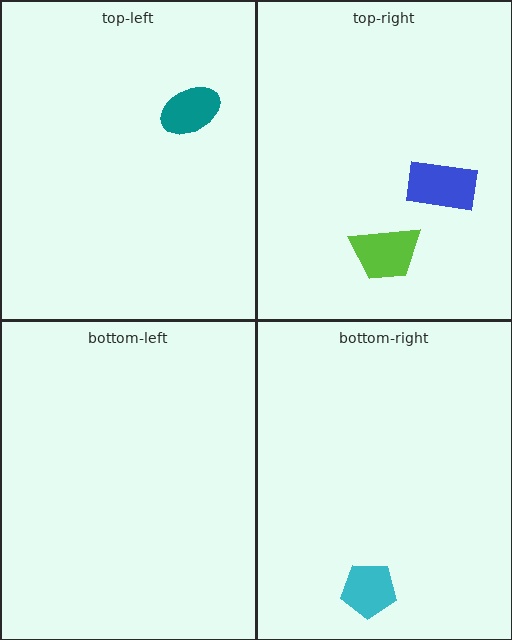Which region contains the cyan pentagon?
The bottom-right region.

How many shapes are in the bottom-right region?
1.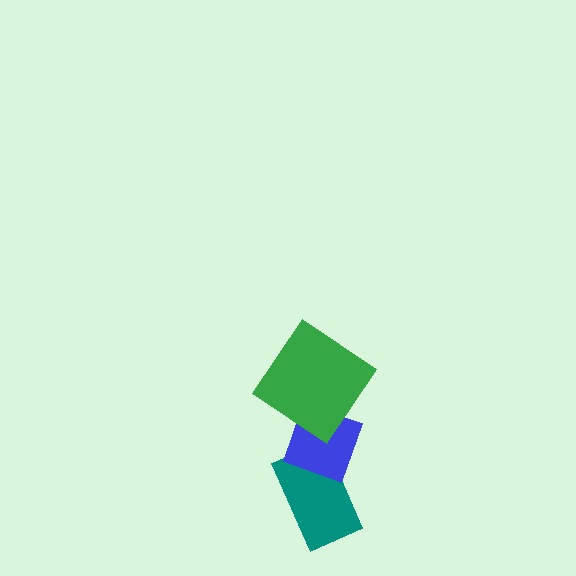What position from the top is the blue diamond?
The blue diamond is 2nd from the top.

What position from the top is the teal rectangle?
The teal rectangle is 3rd from the top.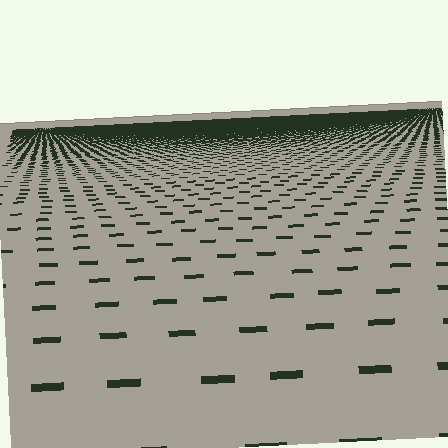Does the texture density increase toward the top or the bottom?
Density increases toward the top.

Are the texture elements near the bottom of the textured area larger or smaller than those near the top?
Larger. Near the bottom, elements are closer to the viewer and appear at a bigger on-screen size.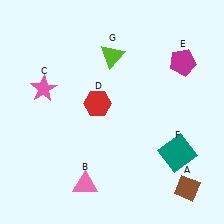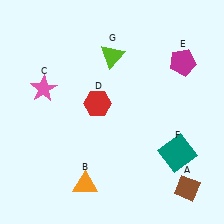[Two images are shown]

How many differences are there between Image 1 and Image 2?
There is 1 difference between the two images.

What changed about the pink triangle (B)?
In Image 1, B is pink. In Image 2, it changed to orange.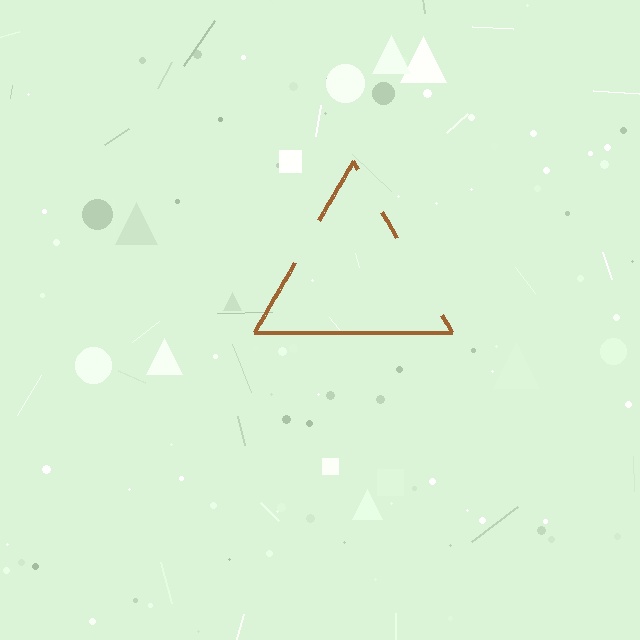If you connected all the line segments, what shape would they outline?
They would outline a triangle.